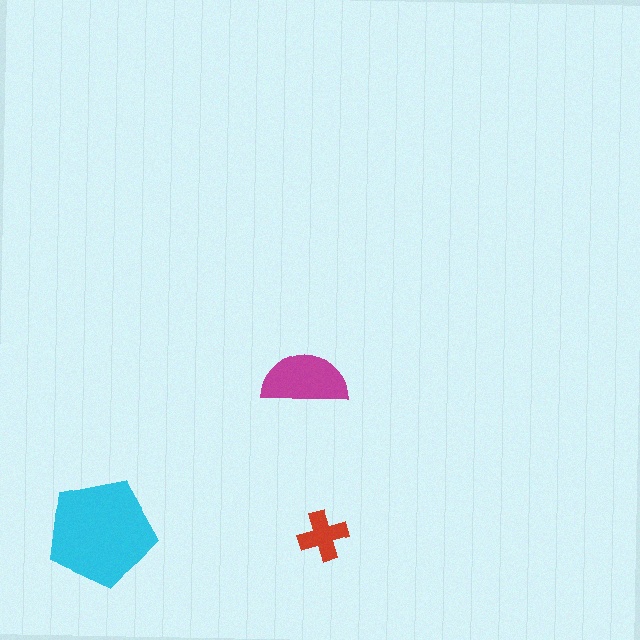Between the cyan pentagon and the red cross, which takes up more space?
The cyan pentagon.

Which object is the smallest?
The red cross.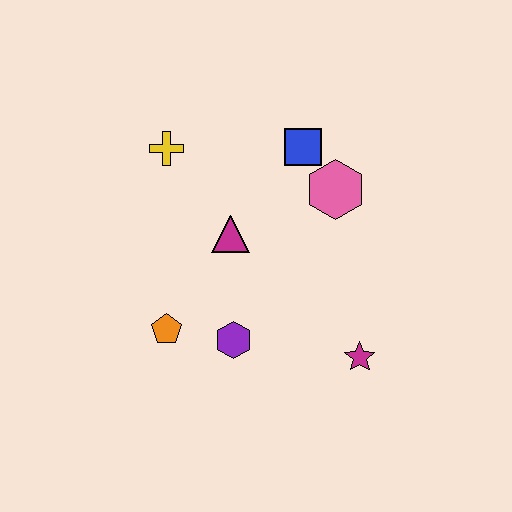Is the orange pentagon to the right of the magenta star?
No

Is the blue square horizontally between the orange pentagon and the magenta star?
Yes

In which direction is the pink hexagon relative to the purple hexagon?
The pink hexagon is above the purple hexagon.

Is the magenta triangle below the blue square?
Yes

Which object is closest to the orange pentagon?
The purple hexagon is closest to the orange pentagon.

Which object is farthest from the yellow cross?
The magenta star is farthest from the yellow cross.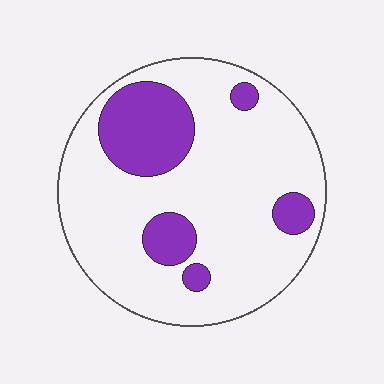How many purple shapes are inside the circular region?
5.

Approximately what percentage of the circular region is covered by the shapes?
Approximately 20%.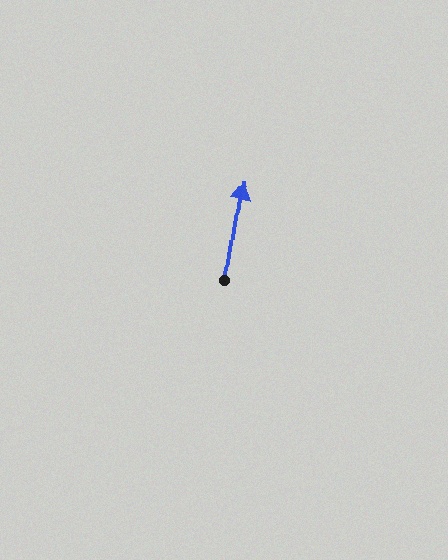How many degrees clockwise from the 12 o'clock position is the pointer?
Approximately 9 degrees.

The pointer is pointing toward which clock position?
Roughly 12 o'clock.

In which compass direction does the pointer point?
North.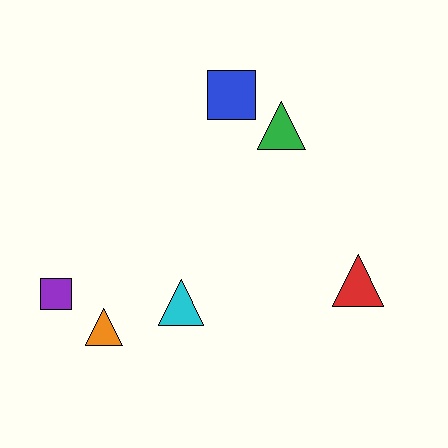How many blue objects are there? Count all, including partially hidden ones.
There is 1 blue object.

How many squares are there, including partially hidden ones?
There are 2 squares.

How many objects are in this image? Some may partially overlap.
There are 6 objects.